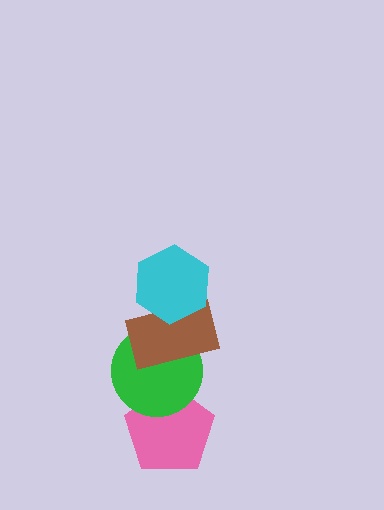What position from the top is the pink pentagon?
The pink pentagon is 4th from the top.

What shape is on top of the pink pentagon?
The green circle is on top of the pink pentagon.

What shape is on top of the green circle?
The brown rectangle is on top of the green circle.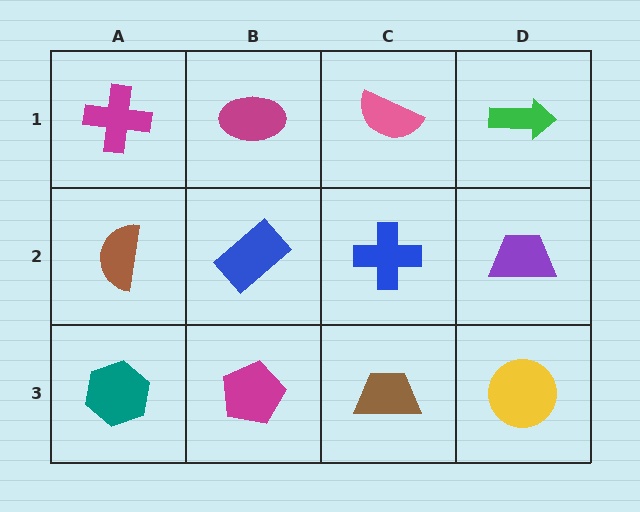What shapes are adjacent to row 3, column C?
A blue cross (row 2, column C), a magenta pentagon (row 3, column B), a yellow circle (row 3, column D).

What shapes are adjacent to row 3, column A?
A brown semicircle (row 2, column A), a magenta pentagon (row 3, column B).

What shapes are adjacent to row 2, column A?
A magenta cross (row 1, column A), a teal hexagon (row 3, column A), a blue rectangle (row 2, column B).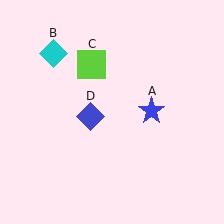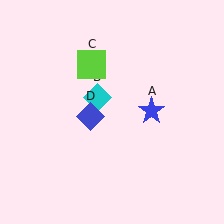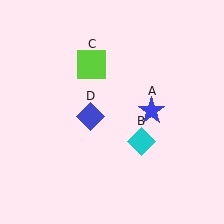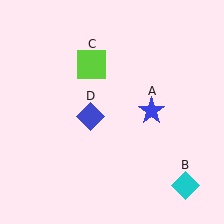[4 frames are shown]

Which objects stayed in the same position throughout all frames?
Blue star (object A) and lime square (object C) and blue diamond (object D) remained stationary.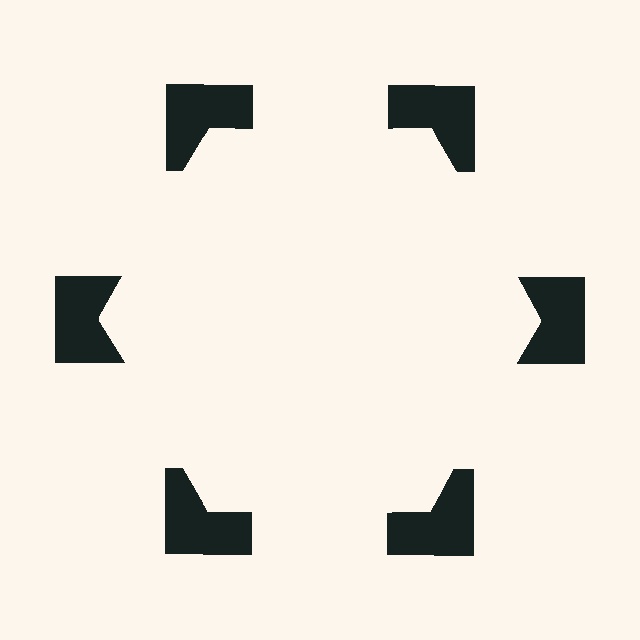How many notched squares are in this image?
There are 6 — one at each vertex of the illusory hexagon.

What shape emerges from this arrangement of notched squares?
An illusory hexagon — its edges are inferred from the aligned wedge cuts in the notched squares, not physically drawn.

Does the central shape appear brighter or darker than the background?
It typically appears slightly brighter than the background, even though no actual brightness change is drawn.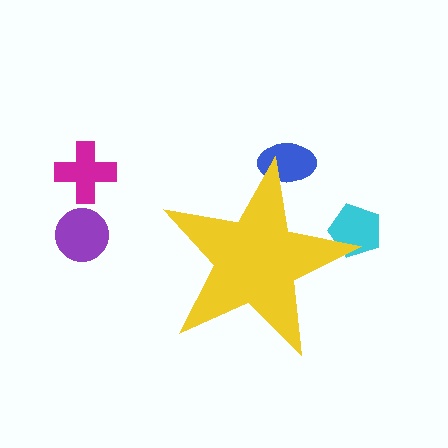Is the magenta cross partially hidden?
No, the magenta cross is fully visible.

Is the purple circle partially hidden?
No, the purple circle is fully visible.